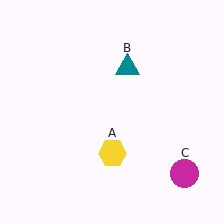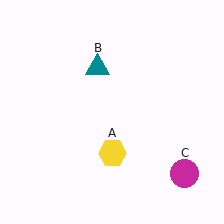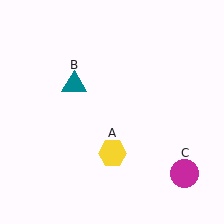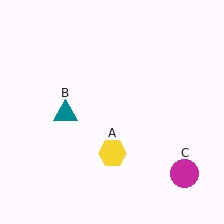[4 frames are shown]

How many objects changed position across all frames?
1 object changed position: teal triangle (object B).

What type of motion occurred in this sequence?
The teal triangle (object B) rotated counterclockwise around the center of the scene.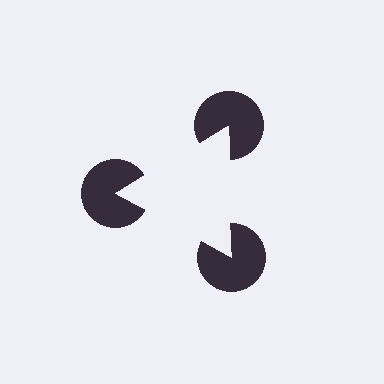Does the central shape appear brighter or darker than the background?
It typically appears slightly brighter than the background, even though no actual brightness change is drawn.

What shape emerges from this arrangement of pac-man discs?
An illusory triangle — its edges are inferred from the aligned wedge cuts in the pac-man discs, not physically drawn.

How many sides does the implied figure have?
3 sides.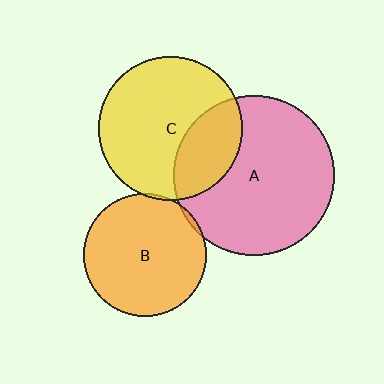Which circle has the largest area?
Circle A (pink).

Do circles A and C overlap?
Yes.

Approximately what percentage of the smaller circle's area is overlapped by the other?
Approximately 30%.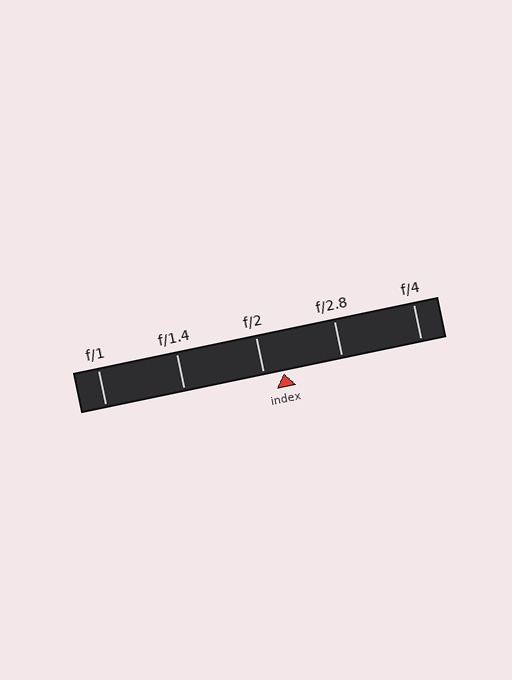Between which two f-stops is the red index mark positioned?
The index mark is between f/2 and f/2.8.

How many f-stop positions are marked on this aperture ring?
There are 5 f-stop positions marked.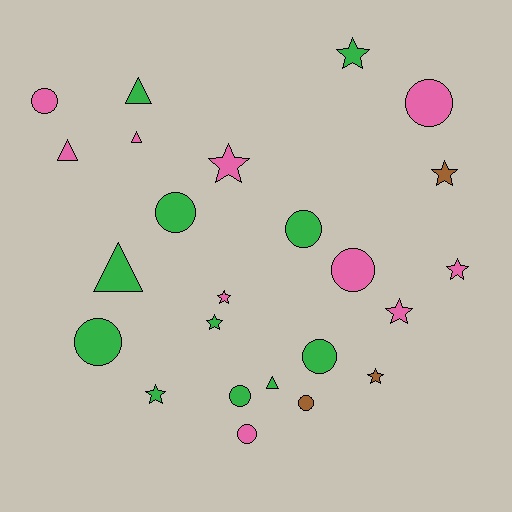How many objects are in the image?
There are 24 objects.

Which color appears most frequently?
Green, with 11 objects.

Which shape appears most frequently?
Circle, with 10 objects.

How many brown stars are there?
There are 2 brown stars.